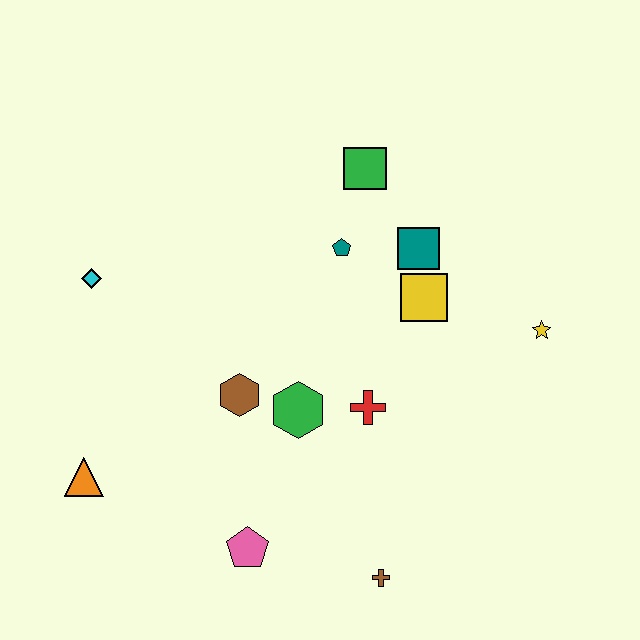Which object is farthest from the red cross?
The cyan diamond is farthest from the red cross.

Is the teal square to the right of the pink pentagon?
Yes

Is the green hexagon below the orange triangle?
No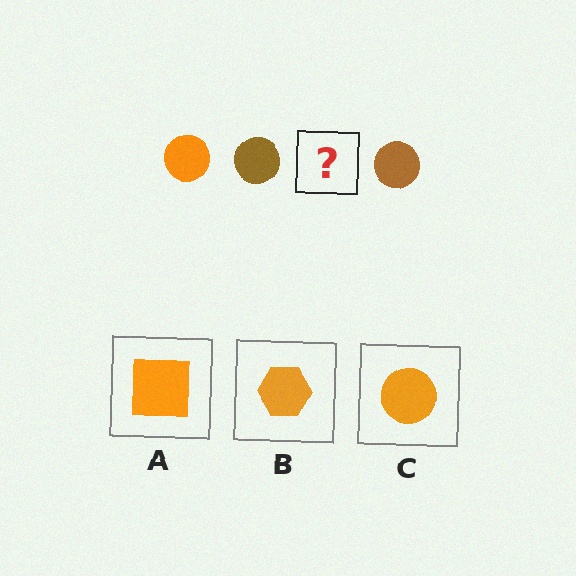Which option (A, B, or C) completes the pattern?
C.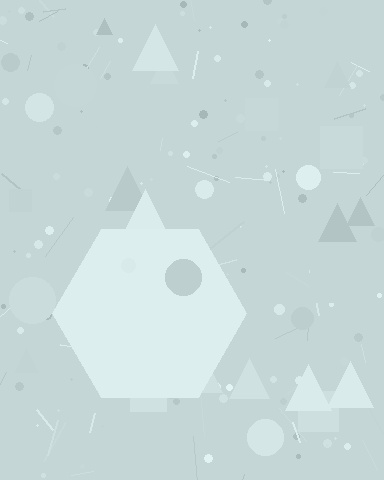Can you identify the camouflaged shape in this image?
The camouflaged shape is a hexagon.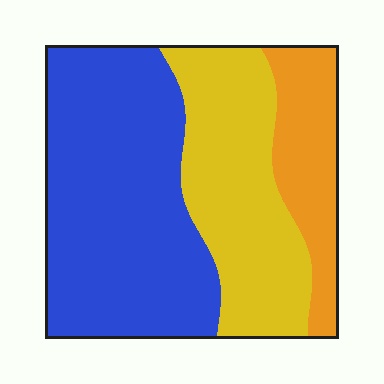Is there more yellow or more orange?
Yellow.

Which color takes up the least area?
Orange, at roughly 15%.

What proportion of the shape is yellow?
Yellow takes up about one third (1/3) of the shape.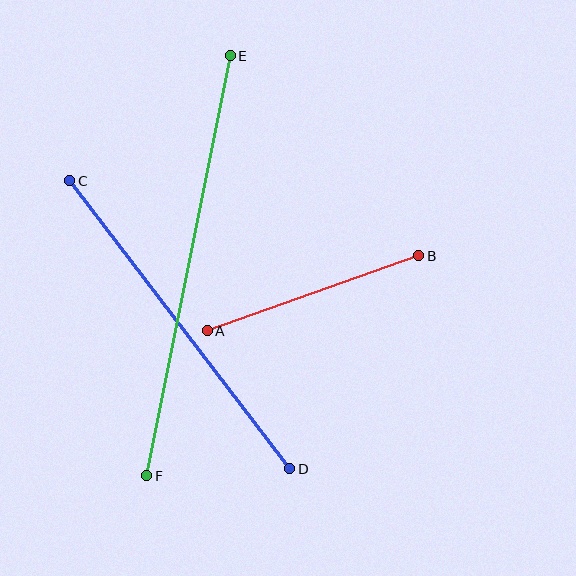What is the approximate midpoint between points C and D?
The midpoint is at approximately (180, 325) pixels.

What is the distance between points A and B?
The distance is approximately 224 pixels.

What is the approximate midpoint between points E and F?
The midpoint is at approximately (189, 266) pixels.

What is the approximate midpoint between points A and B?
The midpoint is at approximately (313, 293) pixels.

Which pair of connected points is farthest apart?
Points E and F are farthest apart.